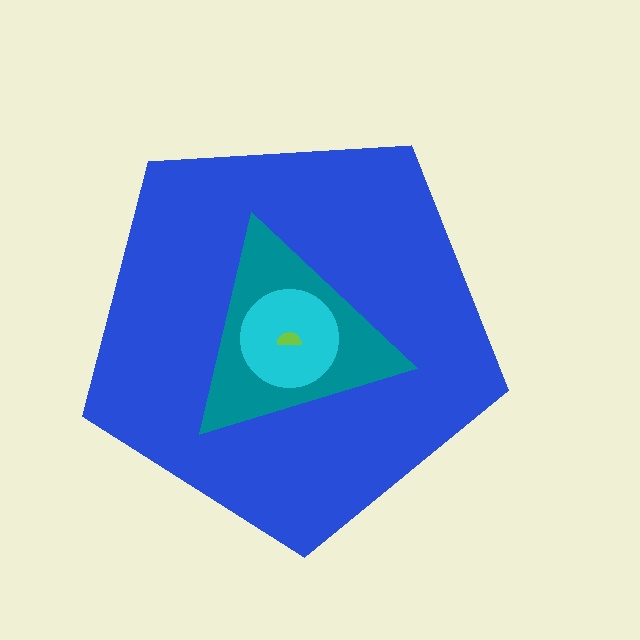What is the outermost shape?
The blue pentagon.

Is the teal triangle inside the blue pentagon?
Yes.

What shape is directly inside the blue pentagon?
The teal triangle.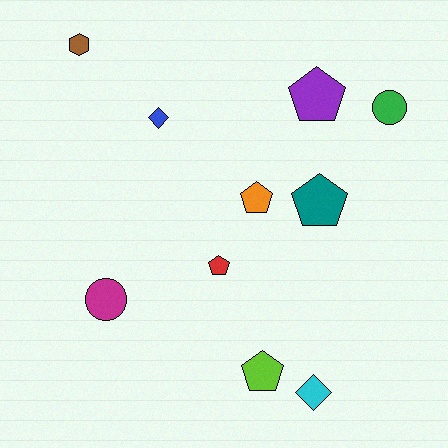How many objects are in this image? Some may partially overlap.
There are 10 objects.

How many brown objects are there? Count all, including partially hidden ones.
There is 1 brown object.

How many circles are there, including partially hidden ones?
There are 2 circles.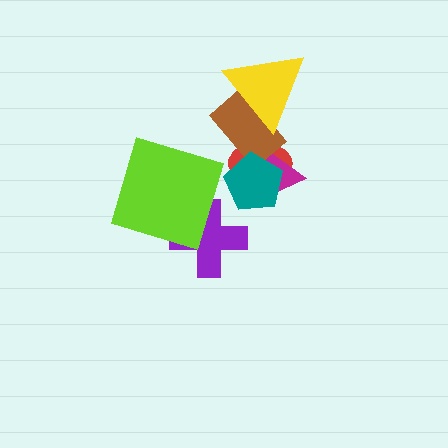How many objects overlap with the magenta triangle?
3 objects overlap with the magenta triangle.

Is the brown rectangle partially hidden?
Yes, it is partially covered by another shape.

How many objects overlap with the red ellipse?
3 objects overlap with the red ellipse.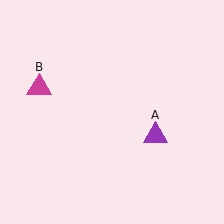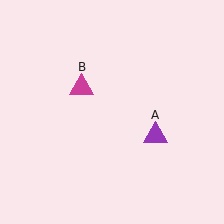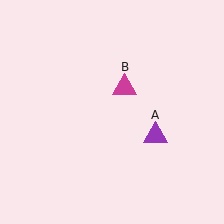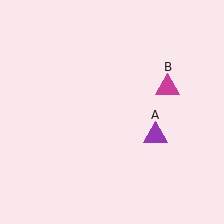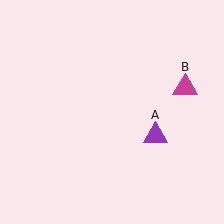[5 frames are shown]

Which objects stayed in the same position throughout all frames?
Purple triangle (object A) remained stationary.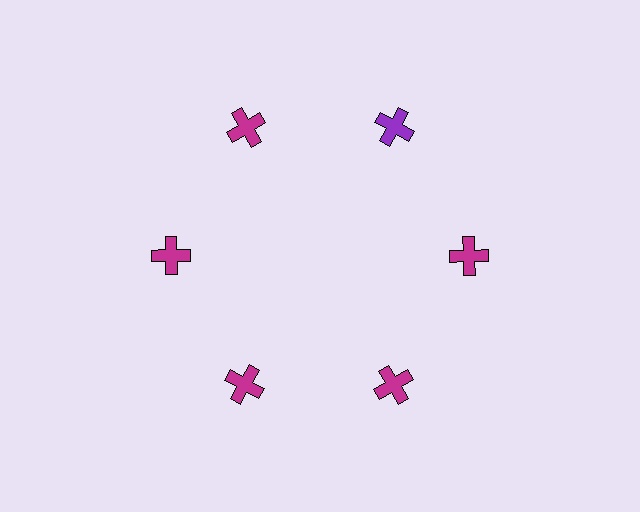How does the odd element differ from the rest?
It has a different color: purple instead of magenta.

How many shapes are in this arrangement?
There are 6 shapes arranged in a ring pattern.